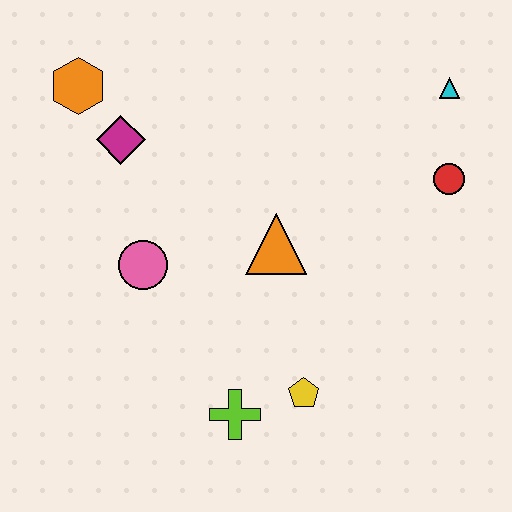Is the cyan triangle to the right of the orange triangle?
Yes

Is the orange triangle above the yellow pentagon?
Yes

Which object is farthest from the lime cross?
The cyan triangle is farthest from the lime cross.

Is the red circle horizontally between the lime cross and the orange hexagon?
No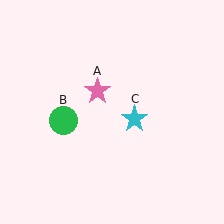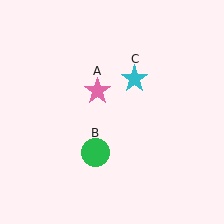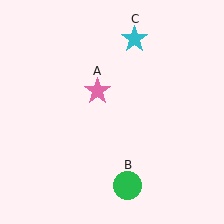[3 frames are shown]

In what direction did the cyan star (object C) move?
The cyan star (object C) moved up.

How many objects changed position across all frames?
2 objects changed position: green circle (object B), cyan star (object C).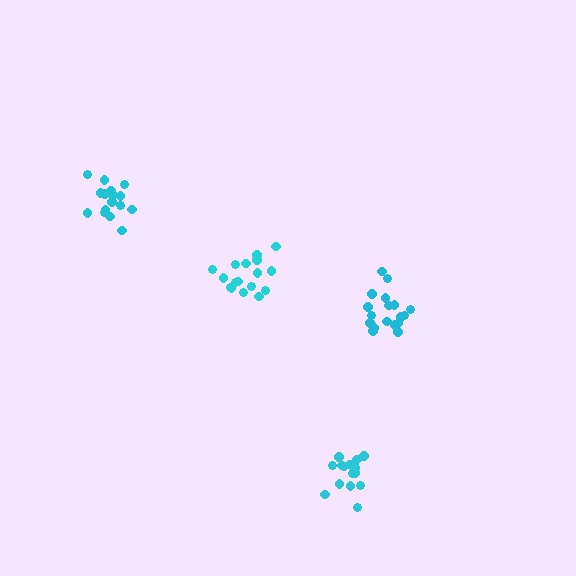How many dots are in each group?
Group 1: 16 dots, Group 2: 17 dots, Group 3: 18 dots, Group 4: 17 dots (68 total).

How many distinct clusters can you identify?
There are 4 distinct clusters.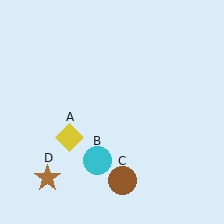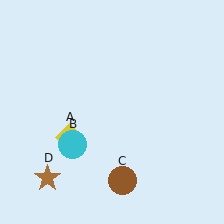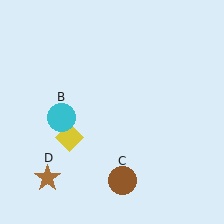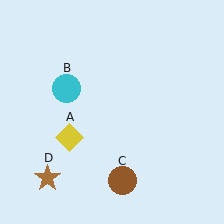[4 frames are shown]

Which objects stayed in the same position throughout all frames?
Yellow diamond (object A) and brown circle (object C) and brown star (object D) remained stationary.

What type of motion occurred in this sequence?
The cyan circle (object B) rotated clockwise around the center of the scene.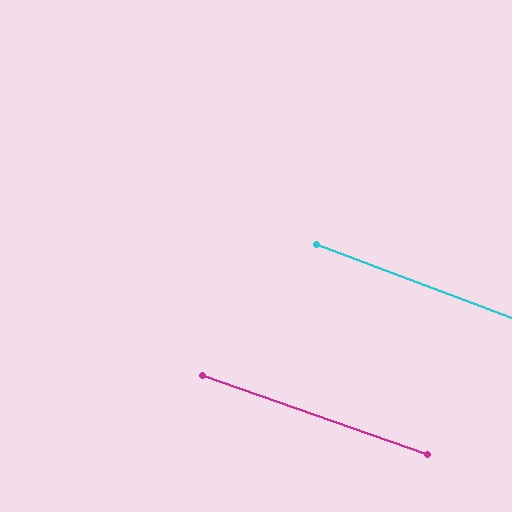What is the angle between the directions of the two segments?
Approximately 1 degree.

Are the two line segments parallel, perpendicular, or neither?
Parallel — their directions differ by only 1.3°.